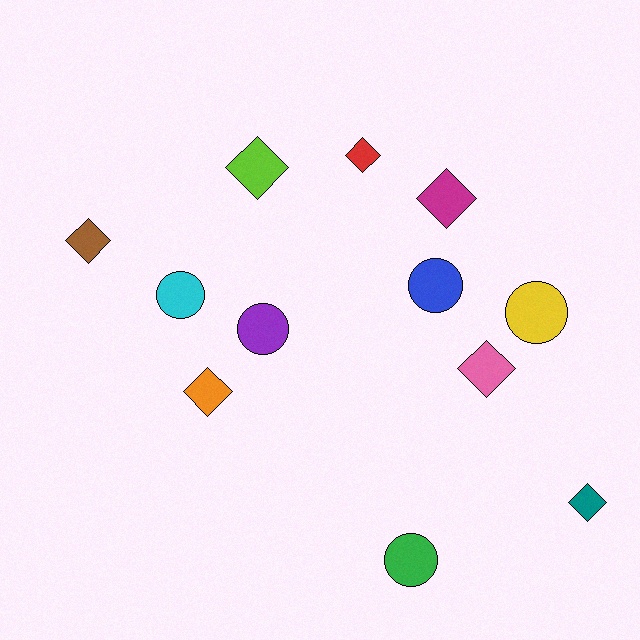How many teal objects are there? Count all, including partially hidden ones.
There is 1 teal object.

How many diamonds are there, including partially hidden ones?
There are 7 diamonds.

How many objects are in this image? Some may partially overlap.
There are 12 objects.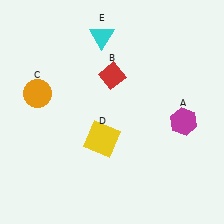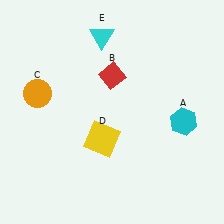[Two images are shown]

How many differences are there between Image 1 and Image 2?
There is 1 difference between the two images.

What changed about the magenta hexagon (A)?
In Image 1, A is magenta. In Image 2, it changed to cyan.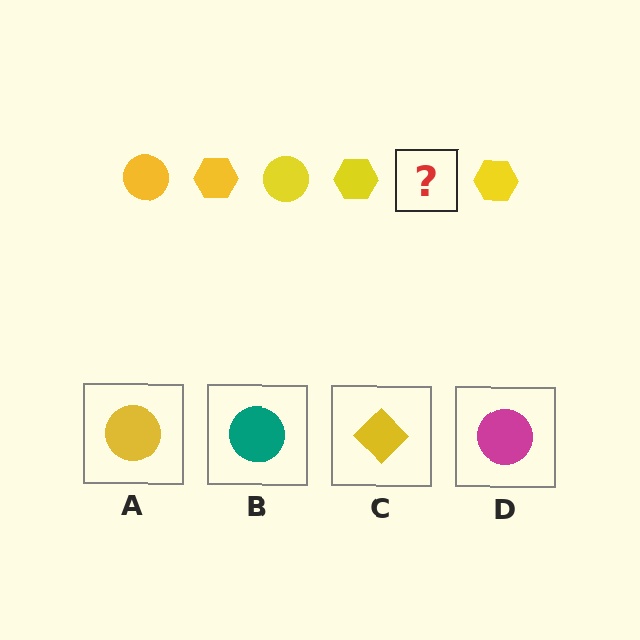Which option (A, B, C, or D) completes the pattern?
A.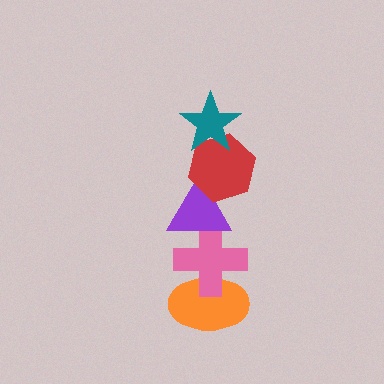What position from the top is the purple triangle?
The purple triangle is 3rd from the top.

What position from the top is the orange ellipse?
The orange ellipse is 5th from the top.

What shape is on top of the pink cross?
The purple triangle is on top of the pink cross.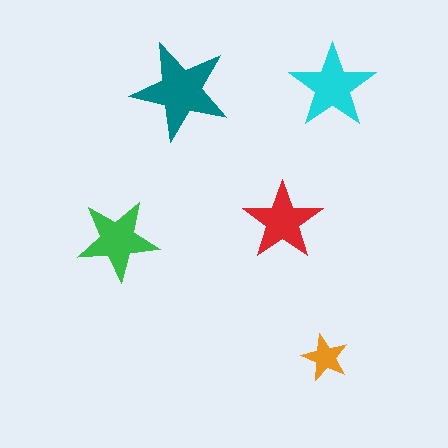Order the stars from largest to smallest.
the teal one, the cyan one, the green one, the red one, the orange one.